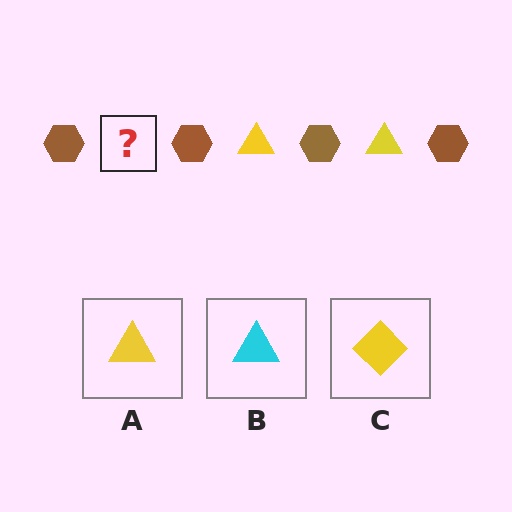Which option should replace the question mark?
Option A.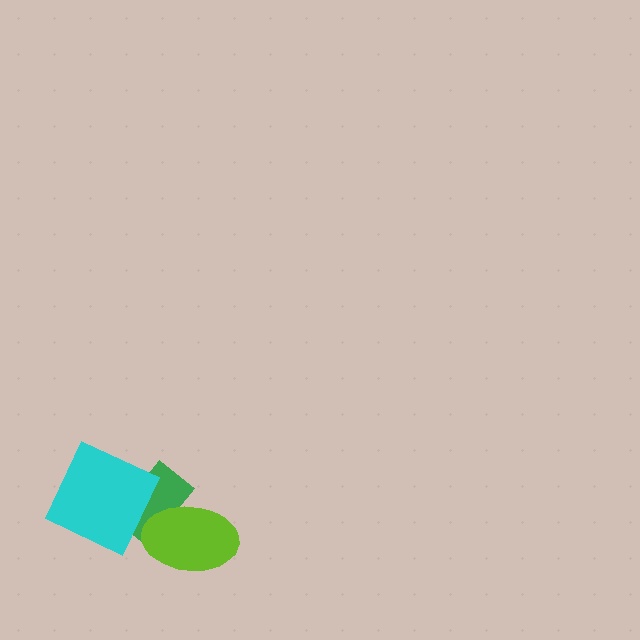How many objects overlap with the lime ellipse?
1 object overlaps with the lime ellipse.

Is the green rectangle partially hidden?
Yes, it is partially covered by another shape.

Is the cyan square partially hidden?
No, no other shape covers it.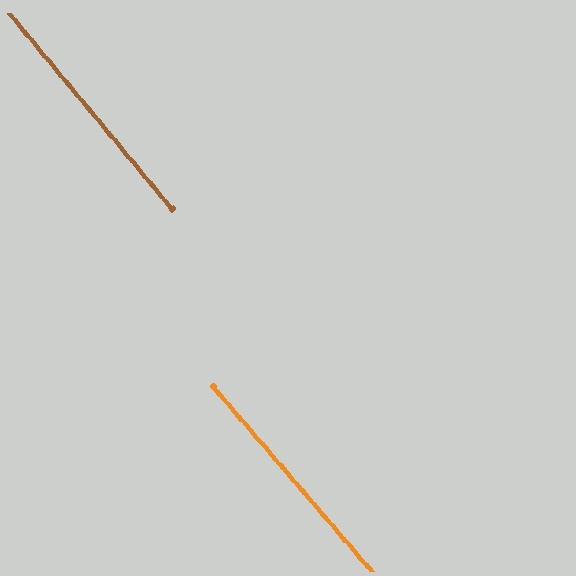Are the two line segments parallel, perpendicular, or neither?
Parallel — their directions differ by only 0.8°.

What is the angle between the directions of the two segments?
Approximately 1 degree.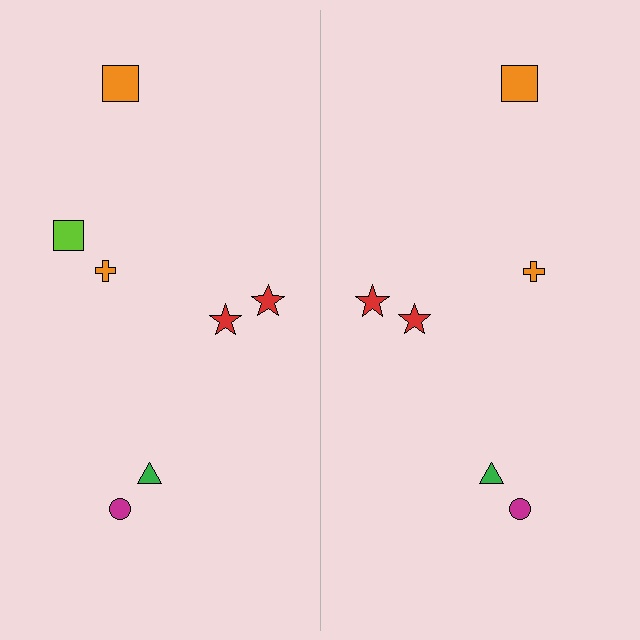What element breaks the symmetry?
A lime square is missing from the right side.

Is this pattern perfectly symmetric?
No, the pattern is not perfectly symmetric. A lime square is missing from the right side.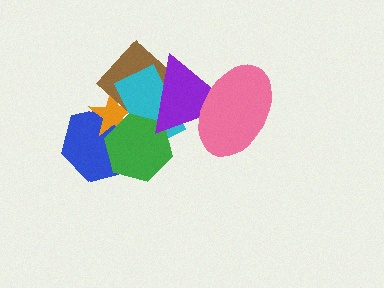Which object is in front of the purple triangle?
The pink ellipse is in front of the purple triangle.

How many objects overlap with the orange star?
4 objects overlap with the orange star.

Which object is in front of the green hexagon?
The purple triangle is in front of the green hexagon.